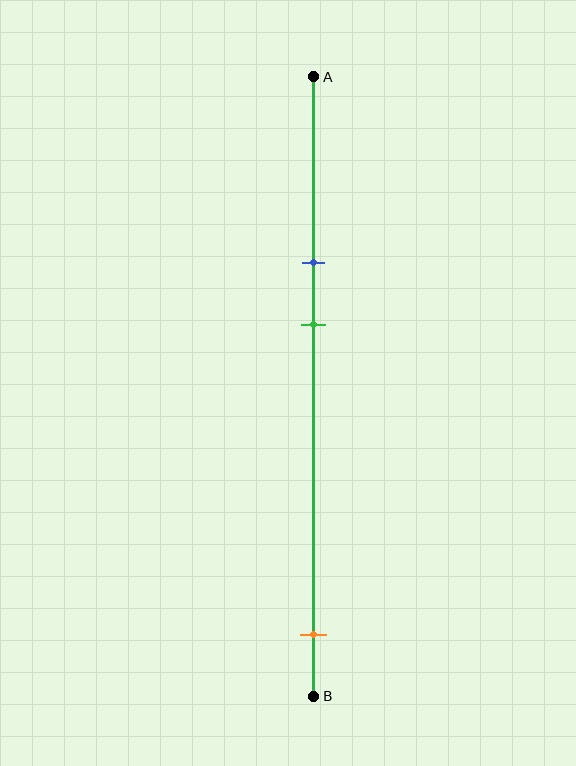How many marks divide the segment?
There are 3 marks dividing the segment.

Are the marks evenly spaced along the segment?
No, the marks are not evenly spaced.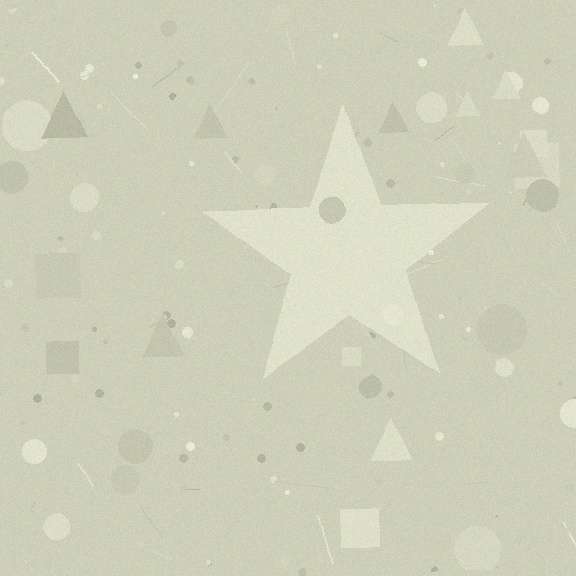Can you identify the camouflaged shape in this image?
The camouflaged shape is a star.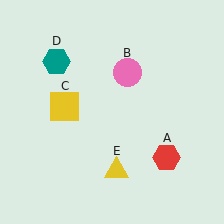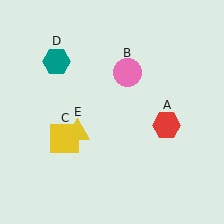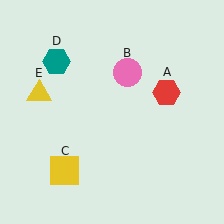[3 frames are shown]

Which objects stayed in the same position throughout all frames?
Pink circle (object B) and teal hexagon (object D) remained stationary.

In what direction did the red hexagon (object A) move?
The red hexagon (object A) moved up.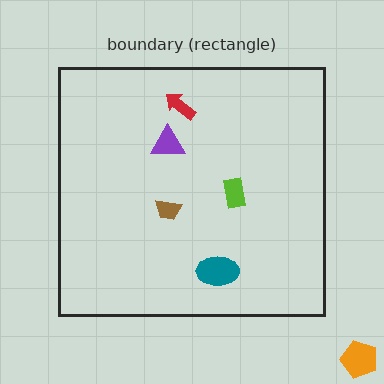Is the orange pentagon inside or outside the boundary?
Outside.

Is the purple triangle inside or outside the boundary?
Inside.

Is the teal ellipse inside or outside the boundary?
Inside.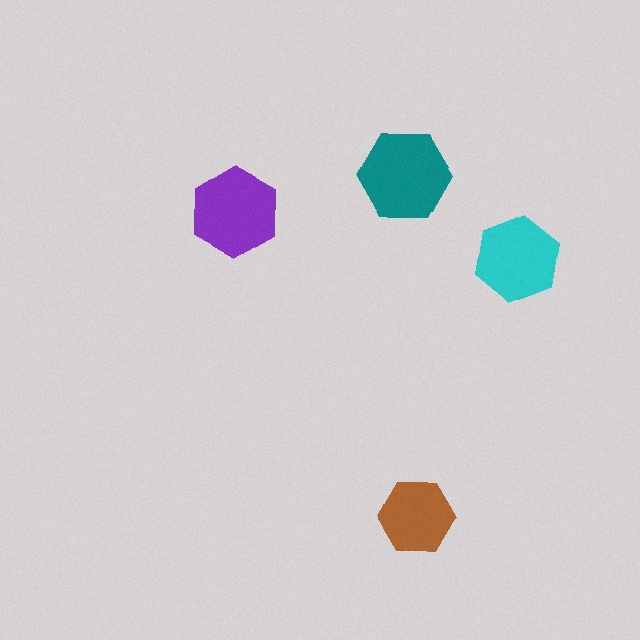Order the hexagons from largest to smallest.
the teal one, the purple one, the cyan one, the brown one.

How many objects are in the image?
There are 4 objects in the image.